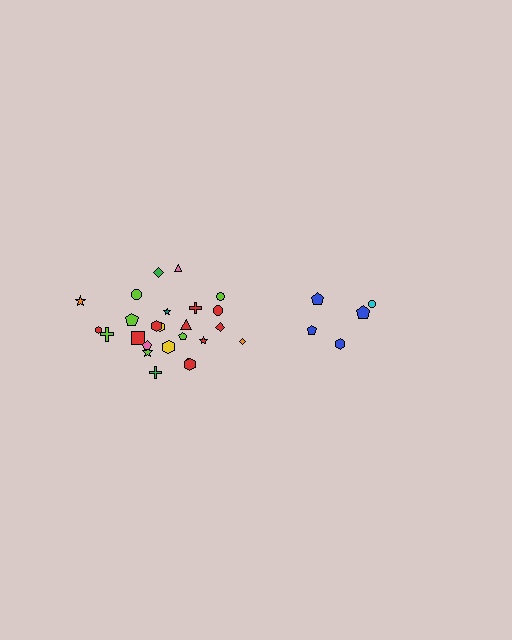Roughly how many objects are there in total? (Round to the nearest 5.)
Roughly 30 objects in total.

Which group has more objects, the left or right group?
The left group.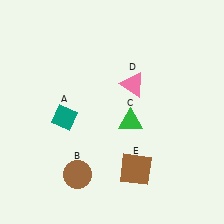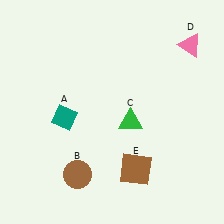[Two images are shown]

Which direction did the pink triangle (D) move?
The pink triangle (D) moved right.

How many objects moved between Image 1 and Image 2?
1 object moved between the two images.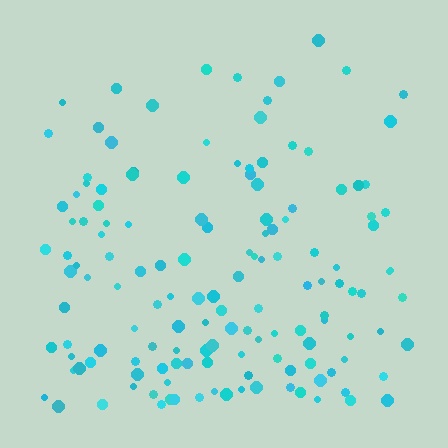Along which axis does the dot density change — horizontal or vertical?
Vertical.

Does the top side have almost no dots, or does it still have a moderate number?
Still a moderate number, just noticeably fewer than the bottom.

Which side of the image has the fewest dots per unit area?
The top.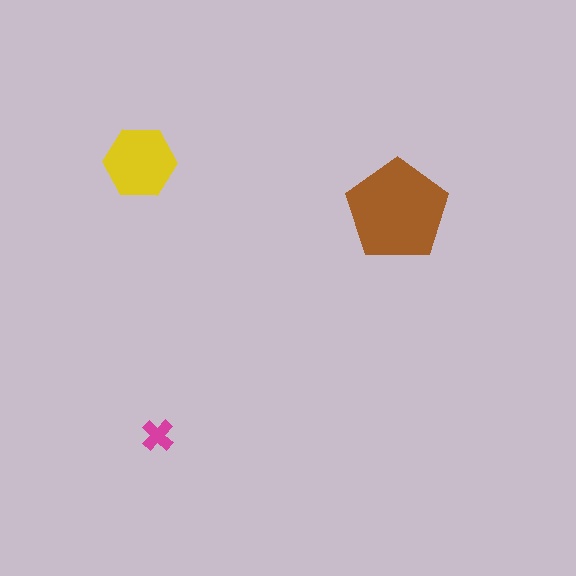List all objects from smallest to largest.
The magenta cross, the yellow hexagon, the brown pentagon.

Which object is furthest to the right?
The brown pentagon is rightmost.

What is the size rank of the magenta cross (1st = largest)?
3rd.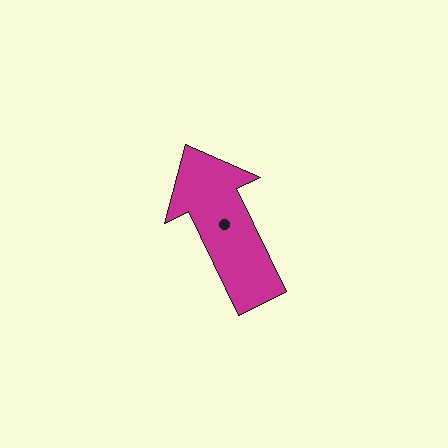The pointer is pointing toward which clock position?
Roughly 11 o'clock.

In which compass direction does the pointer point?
Northwest.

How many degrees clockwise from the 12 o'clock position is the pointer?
Approximately 334 degrees.